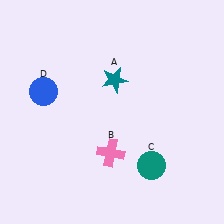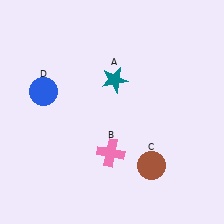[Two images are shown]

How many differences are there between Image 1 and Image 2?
There is 1 difference between the two images.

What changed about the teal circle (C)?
In Image 1, C is teal. In Image 2, it changed to brown.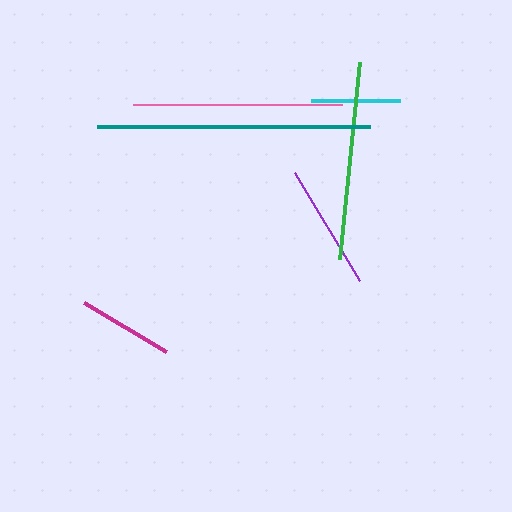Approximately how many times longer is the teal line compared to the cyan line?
The teal line is approximately 3.1 times the length of the cyan line.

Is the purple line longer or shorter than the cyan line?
The purple line is longer than the cyan line.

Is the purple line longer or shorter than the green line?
The green line is longer than the purple line.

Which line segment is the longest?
The teal line is the longest at approximately 273 pixels.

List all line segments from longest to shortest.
From longest to shortest: teal, pink, green, purple, magenta, cyan.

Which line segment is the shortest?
The cyan line is the shortest at approximately 89 pixels.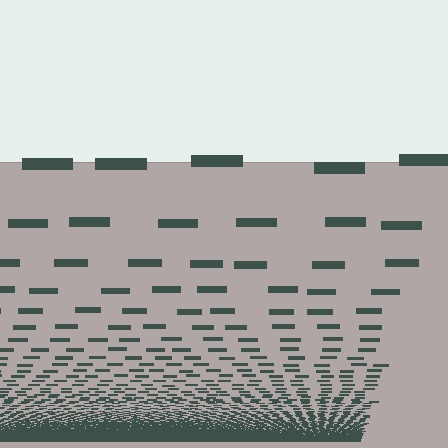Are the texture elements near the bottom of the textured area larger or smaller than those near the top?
Smaller. The gradient is inverted — elements near the bottom are smaller and denser.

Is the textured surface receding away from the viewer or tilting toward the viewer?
The surface appears to tilt toward the viewer. Texture elements get larger and sparser toward the top.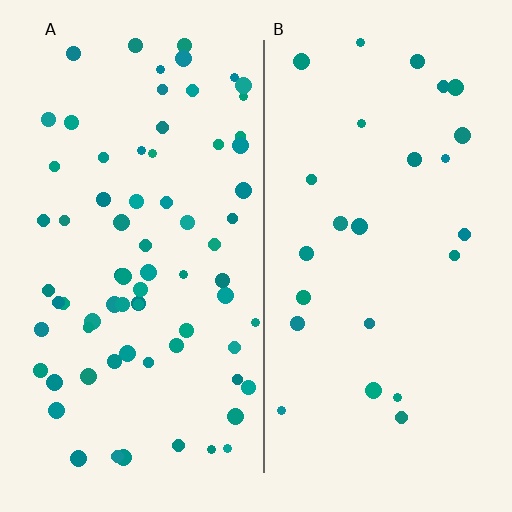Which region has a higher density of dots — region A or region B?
A (the left).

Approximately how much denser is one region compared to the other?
Approximately 2.9× — region A over region B.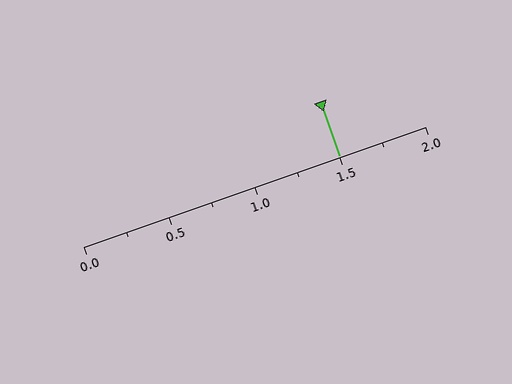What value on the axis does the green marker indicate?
The marker indicates approximately 1.5.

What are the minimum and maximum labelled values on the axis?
The axis runs from 0.0 to 2.0.